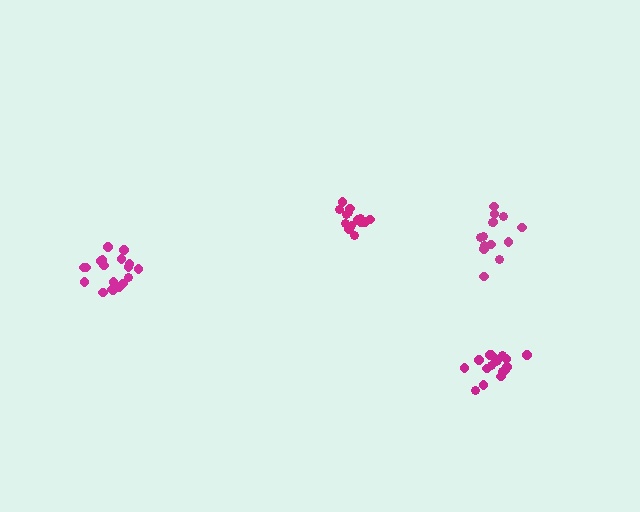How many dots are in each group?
Group 1: 14 dots, Group 2: 18 dots, Group 3: 14 dots, Group 4: 19 dots (65 total).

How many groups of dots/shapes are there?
There are 4 groups.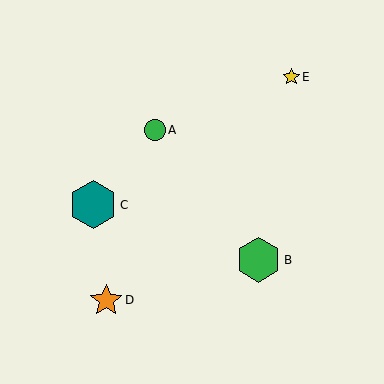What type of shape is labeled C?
Shape C is a teal hexagon.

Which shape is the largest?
The teal hexagon (labeled C) is the largest.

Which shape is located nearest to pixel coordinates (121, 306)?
The orange star (labeled D) at (106, 300) is nearest to that location.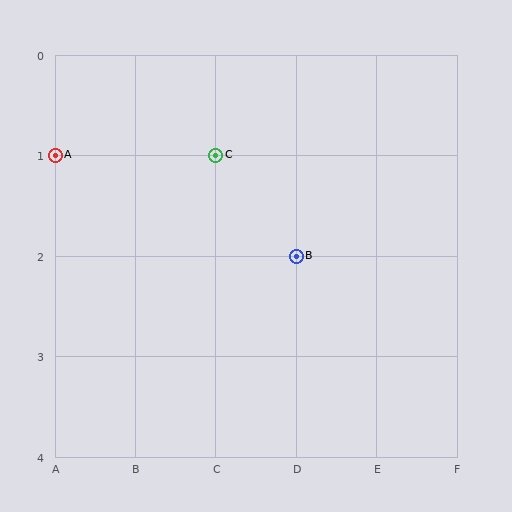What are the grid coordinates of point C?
Point C is at grid coordinates (C, 1).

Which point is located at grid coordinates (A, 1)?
Point A is at (A, 1).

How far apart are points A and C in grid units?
Points A and C are 2 columns apart.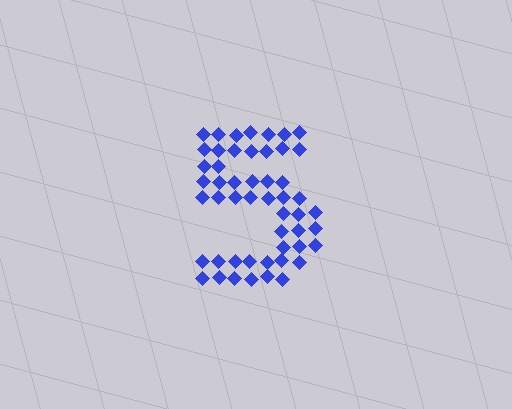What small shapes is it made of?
It is made of small diamonds.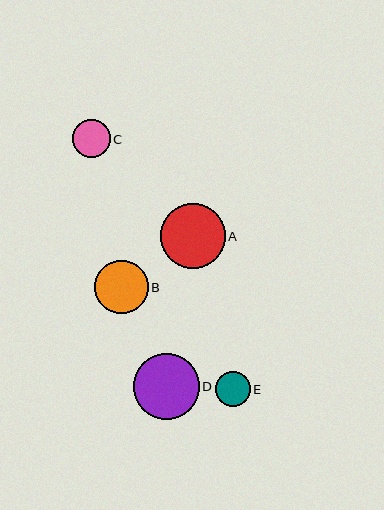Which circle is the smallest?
Circle E is the smallest with a size of approximately 35 pixels.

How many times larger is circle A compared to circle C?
Circle A is approximately 1.7 times the size of circle C.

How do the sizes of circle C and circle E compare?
Circle C and circle E are approximately the same size.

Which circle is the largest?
Circle D is the largest with a size of approximately 65 pixels.